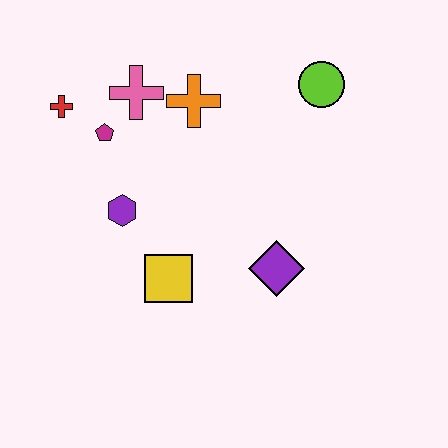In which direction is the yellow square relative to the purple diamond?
The yellow square is to the left of the purple diamond.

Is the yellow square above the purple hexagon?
No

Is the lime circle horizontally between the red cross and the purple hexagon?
No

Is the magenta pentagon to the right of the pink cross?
No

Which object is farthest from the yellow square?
The lime circle is farthest from the yellow square.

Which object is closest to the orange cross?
The pink cross is closest to the orange cross.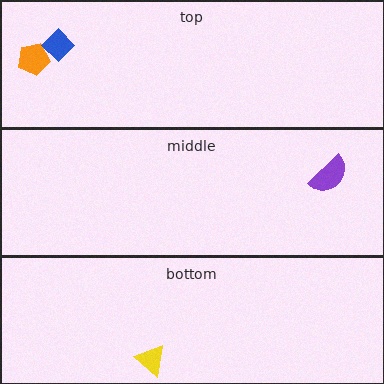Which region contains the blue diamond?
The top region.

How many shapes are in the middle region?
1.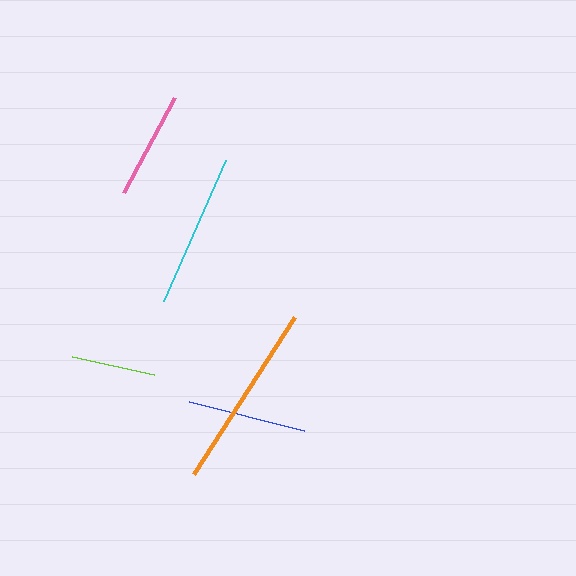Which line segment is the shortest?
The lime line is the shortest at approximately 84 pixels.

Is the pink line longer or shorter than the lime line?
The pink line is longer than the lime line.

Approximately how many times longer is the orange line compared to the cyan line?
The orange line is approximately 1.2 times the length of the cyan line.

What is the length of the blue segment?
The blue segment is approximately 119 pixels long.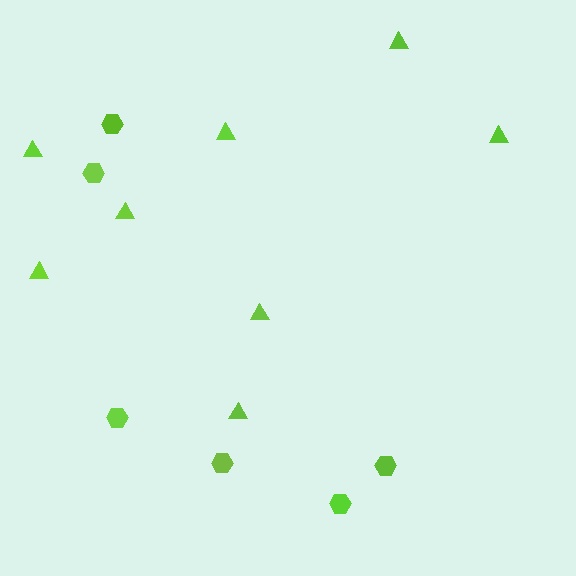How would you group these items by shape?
There are 2 groups: one group of hexagons (6) and one group of triangles (8).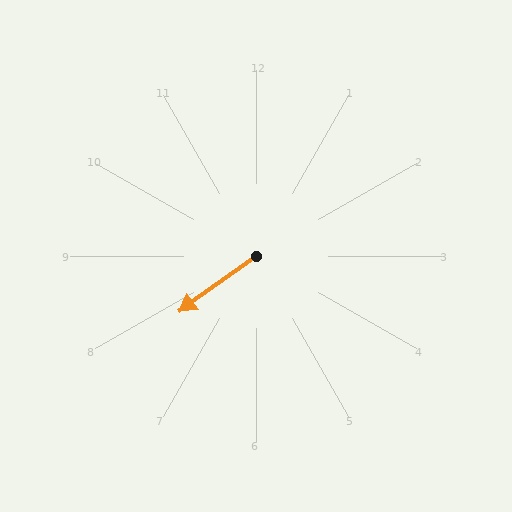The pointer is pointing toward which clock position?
Roughly 8 o'clock.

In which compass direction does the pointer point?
Southwest.